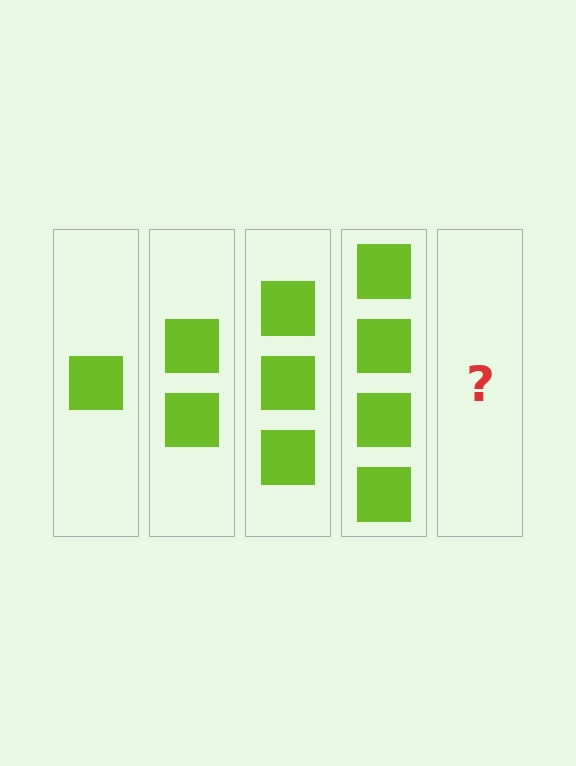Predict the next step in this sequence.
The next step is 5 squares.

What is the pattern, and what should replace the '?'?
The pattern is that each step adds one more square. The '?' should be 5 squares.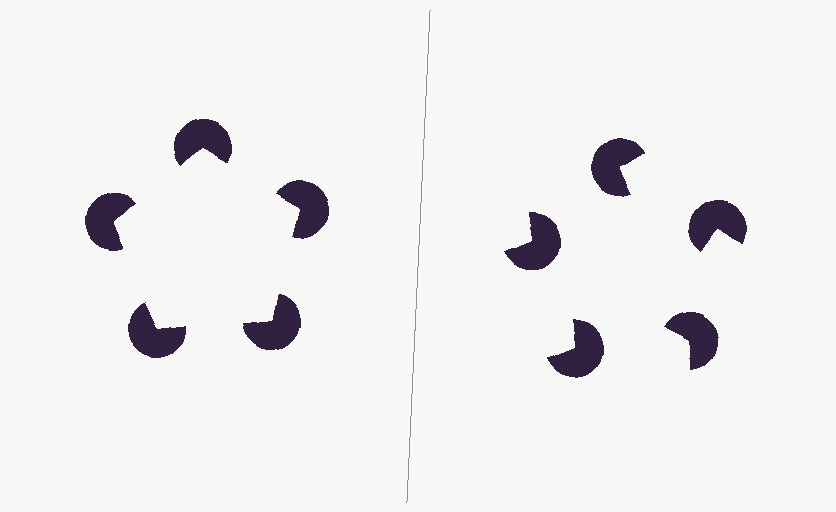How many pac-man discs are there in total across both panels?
10 — 5 on each side.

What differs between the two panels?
The pac-man discs are positioned identically on both sides; only the wedge orientations differ. On the left they align to a pentagon; on the right they are misaligned.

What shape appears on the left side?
An illusory pentagon.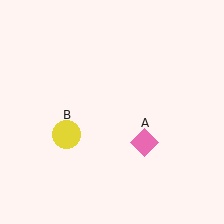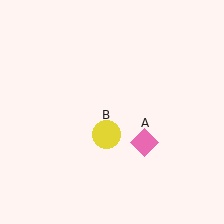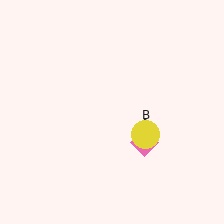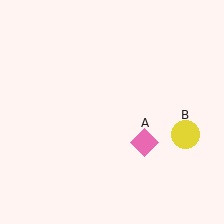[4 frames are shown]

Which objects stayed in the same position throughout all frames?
Pink diamond (object A) remained stationary.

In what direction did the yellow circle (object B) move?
The yellow circle (object B) moved right.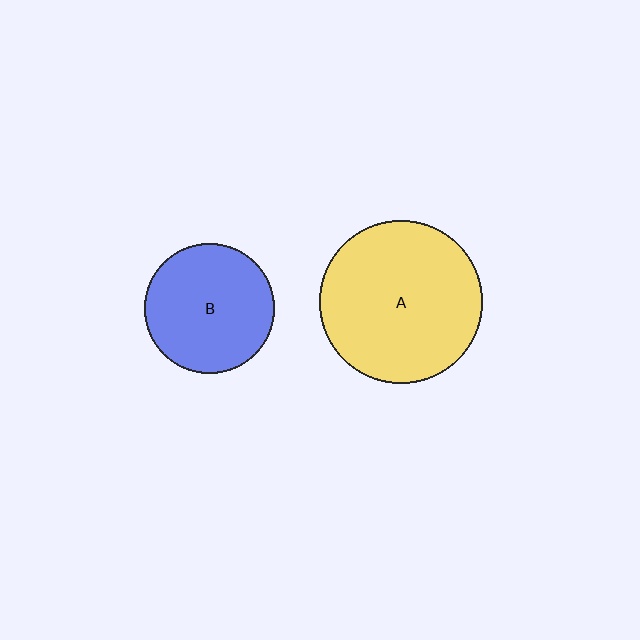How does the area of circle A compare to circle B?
Approximately 1.6 times.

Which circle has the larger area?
Circle A (yellow).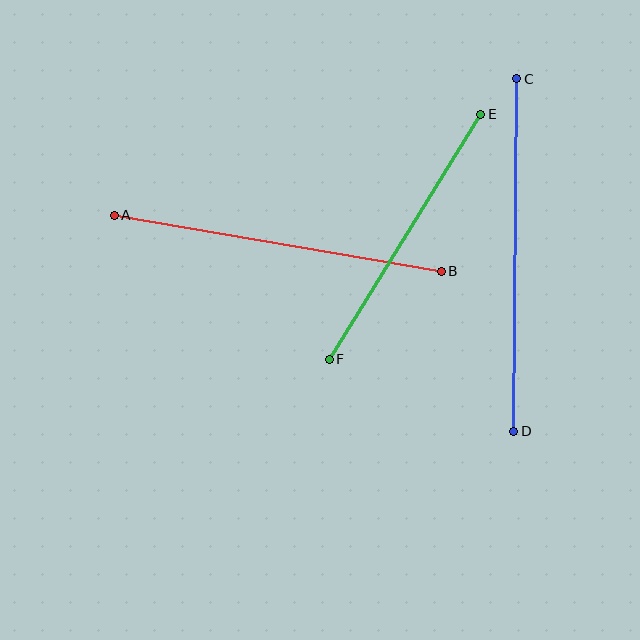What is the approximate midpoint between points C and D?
The midpoint is at approximately (515, 255) pixels.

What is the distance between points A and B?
The distance is approximately 332 pixels.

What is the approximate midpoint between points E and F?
The midpoint is at approximately (405, 237) pixels.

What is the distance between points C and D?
The distance is approximately 353 pixels.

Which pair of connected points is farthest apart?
Points C and D are farthest apart.